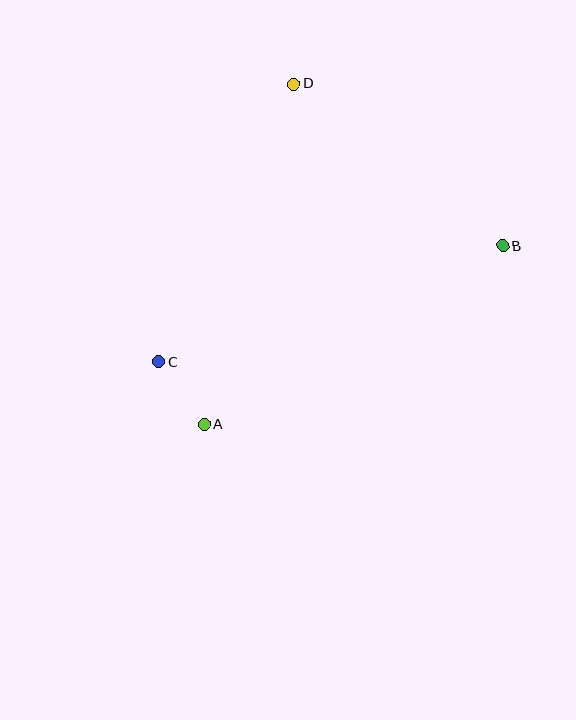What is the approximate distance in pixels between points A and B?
The distance between A and B is approximately 348 pixels.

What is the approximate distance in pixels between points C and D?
The distance between C and D is approximately 309 pixels.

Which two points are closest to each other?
Points A and C are closest to each other.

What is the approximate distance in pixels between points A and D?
The distance between A and D is approximately 352 pixels.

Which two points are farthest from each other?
Points B and C are farthest from each other.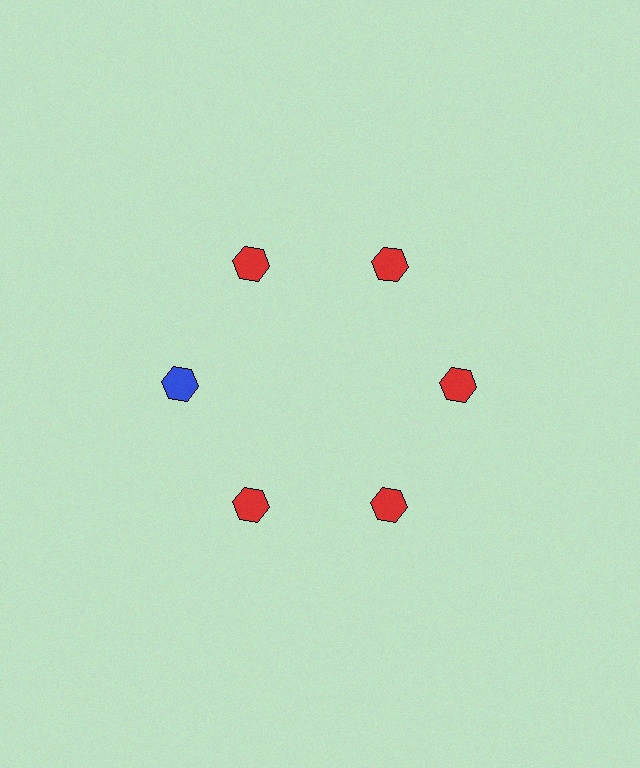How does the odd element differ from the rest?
It has a different color: blue instead of red.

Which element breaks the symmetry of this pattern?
The blue hexagon at roughly the 9 o'clock position breaks the symmetry. All other shapes are red hexagons.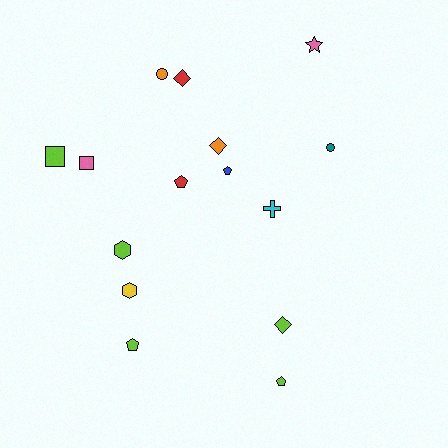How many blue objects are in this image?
There is 1 blue object.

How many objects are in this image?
There are 15 objects.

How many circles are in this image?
There are 2 circles.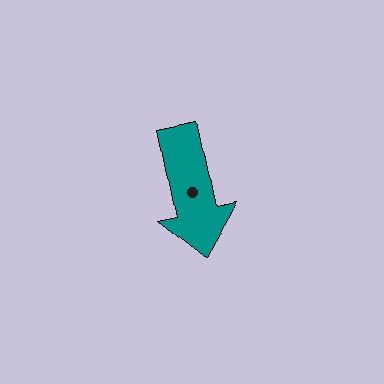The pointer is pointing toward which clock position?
Roughly 6 o'clock.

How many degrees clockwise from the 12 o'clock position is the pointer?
Approximately 168 degrees.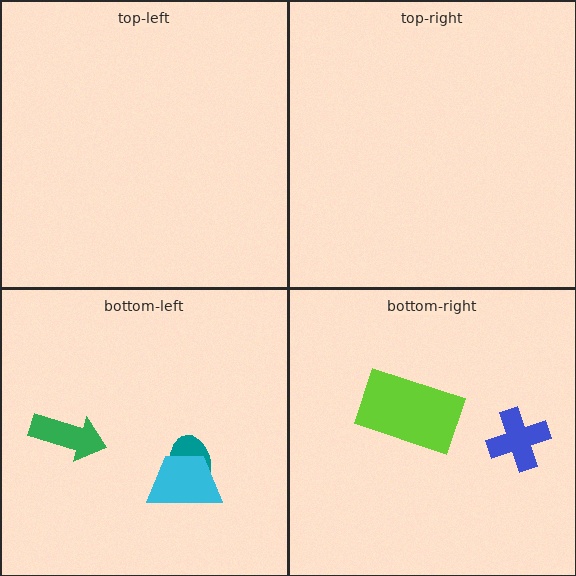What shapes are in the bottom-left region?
The teal ellipse, the green arrow, the cyan trapezoid.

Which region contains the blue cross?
The bottom-right region.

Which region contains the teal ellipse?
The bottom-left region.